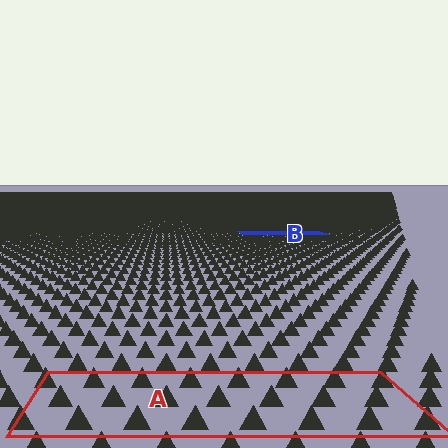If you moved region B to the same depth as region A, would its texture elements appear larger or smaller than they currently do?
They would appear larger. At a closer depth, the same texture elements are projected at a bigger on-screen size.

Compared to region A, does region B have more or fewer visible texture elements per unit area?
Region B has more texture elements per unit area — they are packed more densely because it is farther away.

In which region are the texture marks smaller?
The texture marks are smaller in region B, because it is farther away.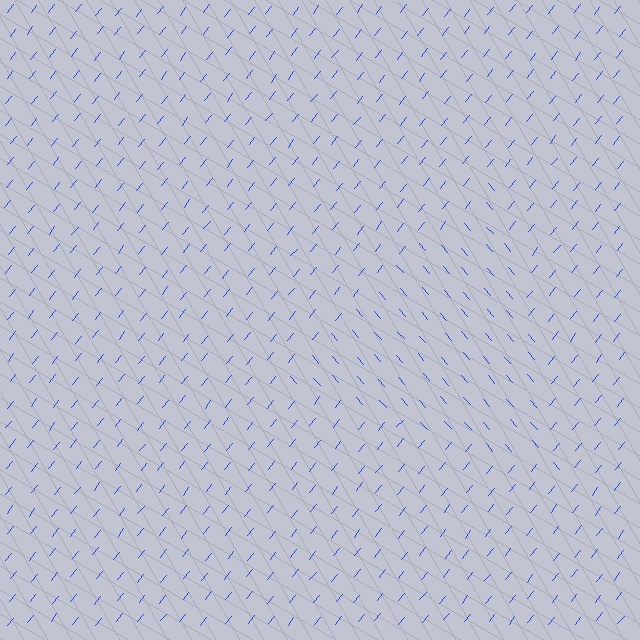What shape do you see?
I see a triangle.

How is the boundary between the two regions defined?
The boundary is defined purely by a change in line orientation (approximately 81 degrees difference). All lines are the same color and thickness.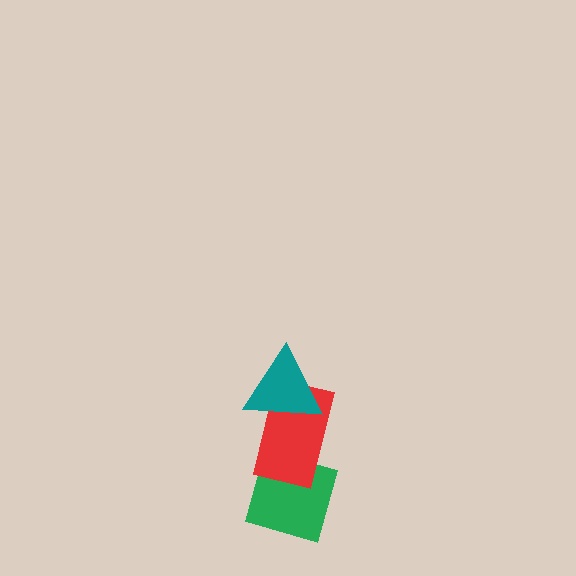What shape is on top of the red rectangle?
The teal triangle is on top of the red rectangle.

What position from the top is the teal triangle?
The teal triangle is 1st from the top.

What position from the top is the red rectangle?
The red rectangle is 2nd from the top.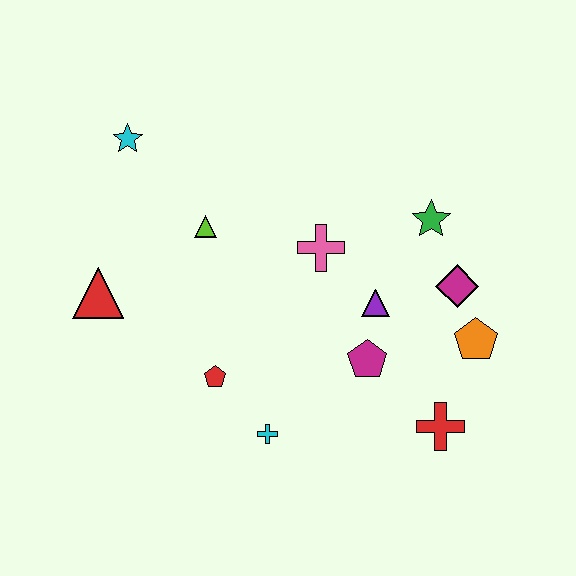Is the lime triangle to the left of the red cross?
Yes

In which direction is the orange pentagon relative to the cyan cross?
The orange pentagon is to the right of the cyan cross.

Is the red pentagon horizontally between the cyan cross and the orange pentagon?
No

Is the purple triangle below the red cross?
No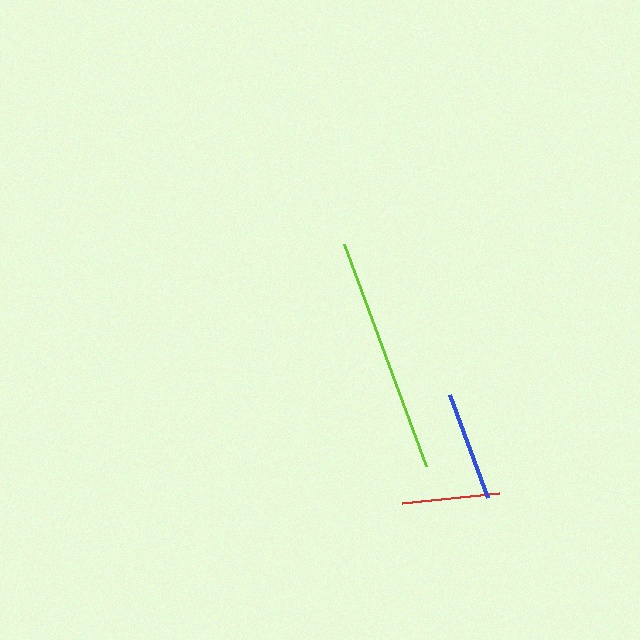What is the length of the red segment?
The red segment is approximately 98 pixels long.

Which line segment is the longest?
The lime line is the longest at approximately 237 pixels.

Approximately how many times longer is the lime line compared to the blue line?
The lime line is approximately 2.2 times the length of the blue line.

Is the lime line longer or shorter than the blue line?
The lime line is longer than the blue line.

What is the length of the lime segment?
The lime segment is approximately 237 pixels long.